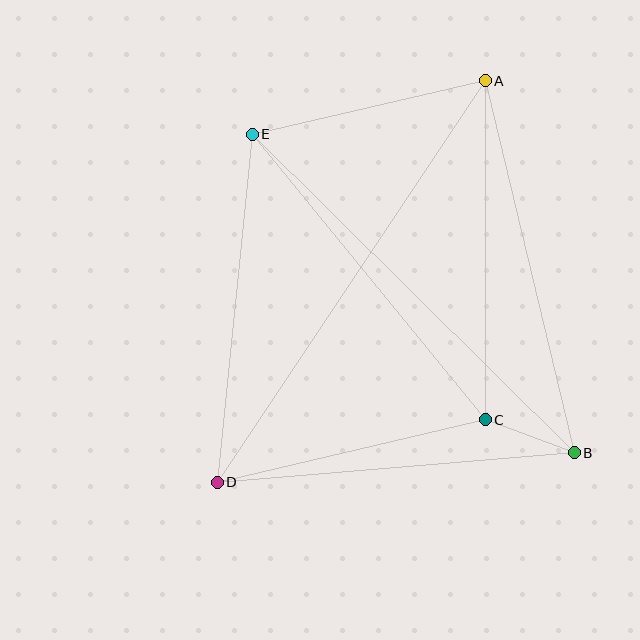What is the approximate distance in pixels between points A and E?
The distance between A and E is approximately 239 pixels.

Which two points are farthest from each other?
Points A and D are farthest from each other.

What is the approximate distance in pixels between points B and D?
The distance between B and D is approximately 358 pixels.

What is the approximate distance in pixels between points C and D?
The distance between C and D is approximately 275 pixels.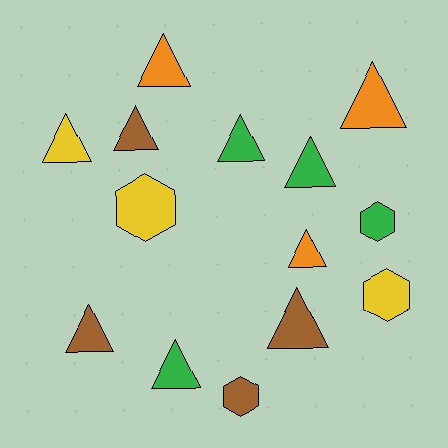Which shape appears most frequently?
Triangle, with 10 objects.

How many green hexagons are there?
There is 1 green hexagon.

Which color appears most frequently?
Brown, with 4 objects.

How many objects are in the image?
There are 14 objects.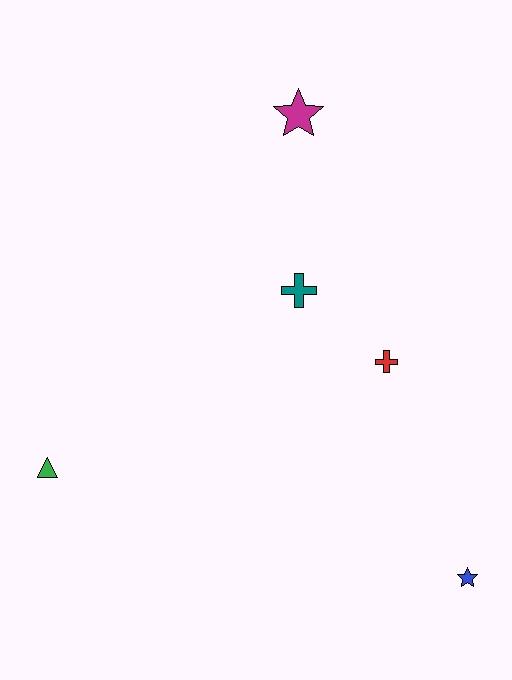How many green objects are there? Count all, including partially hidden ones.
There is 1 green object.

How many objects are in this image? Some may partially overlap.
There are 5 objects.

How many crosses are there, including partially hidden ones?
There are 2 crosses.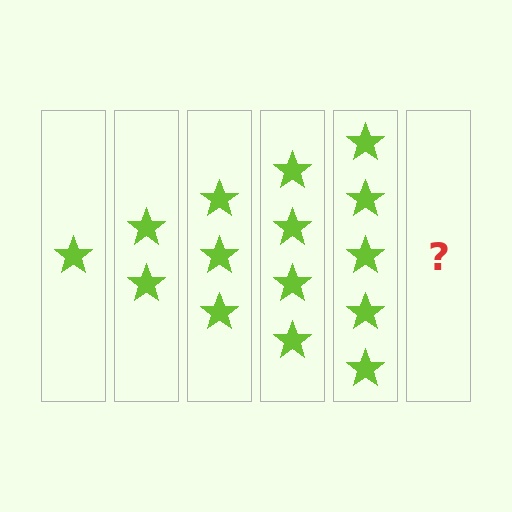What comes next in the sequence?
The next element should be 6 stars.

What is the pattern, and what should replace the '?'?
The pattern is that each step adds one more star. The '?' should be 6 stars.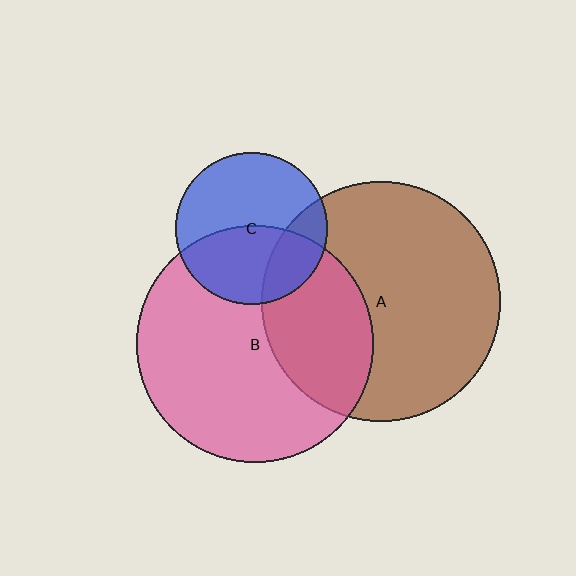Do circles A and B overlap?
Yes.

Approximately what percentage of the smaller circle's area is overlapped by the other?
Approximately 35%.